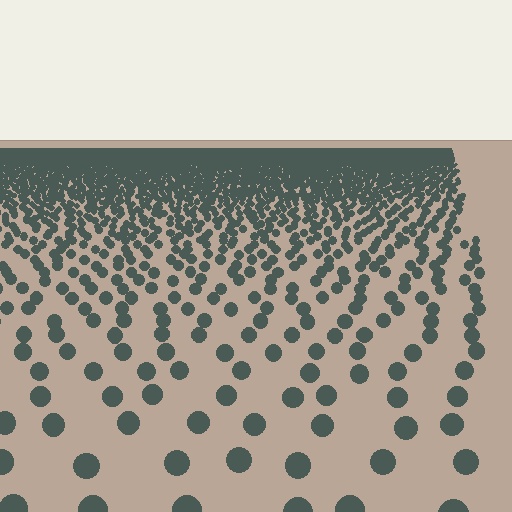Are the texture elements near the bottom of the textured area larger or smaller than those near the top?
Larger. Near the bottom, elements are closer to the viewer and appear at a bigger on-screen size.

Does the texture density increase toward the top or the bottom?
Density increases toward the top.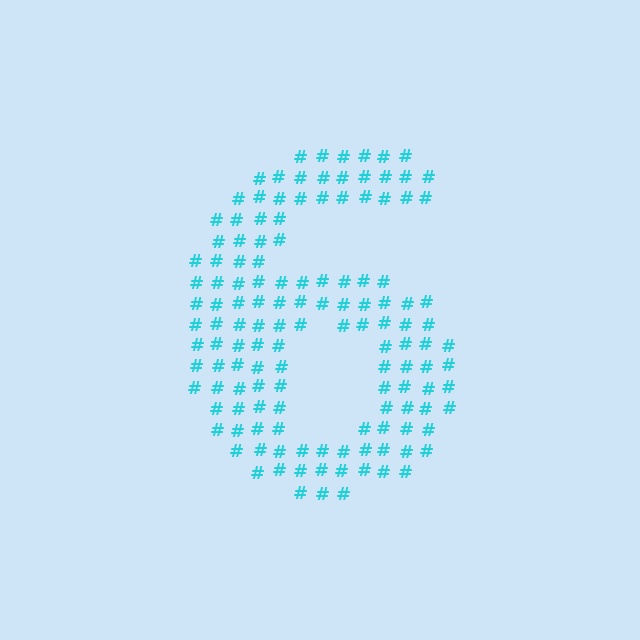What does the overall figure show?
The overall figure shows the digit 6.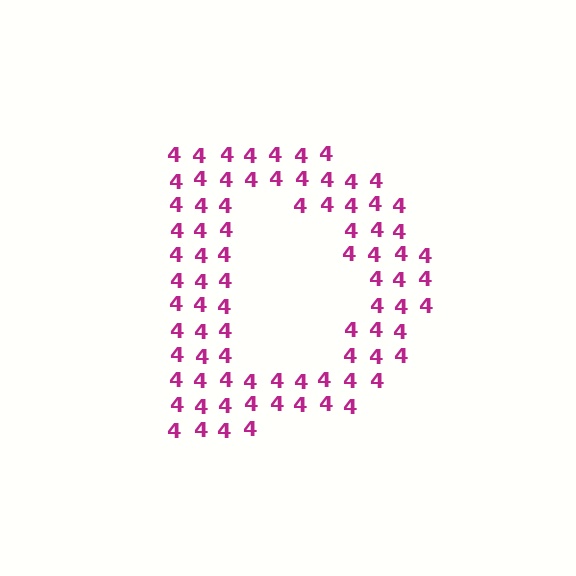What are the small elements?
The small elements are digit 4's.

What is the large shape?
The large shape is the letter D.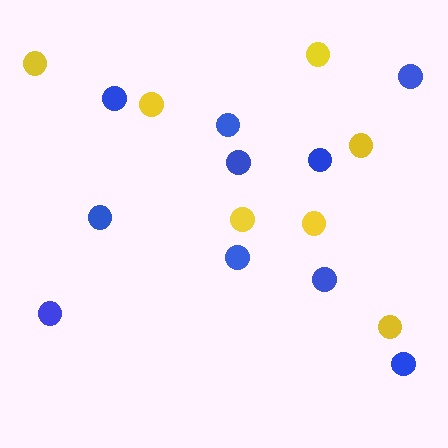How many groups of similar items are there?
There are 2 groups: one group of yellow circles (7) and one group of blue circles (10).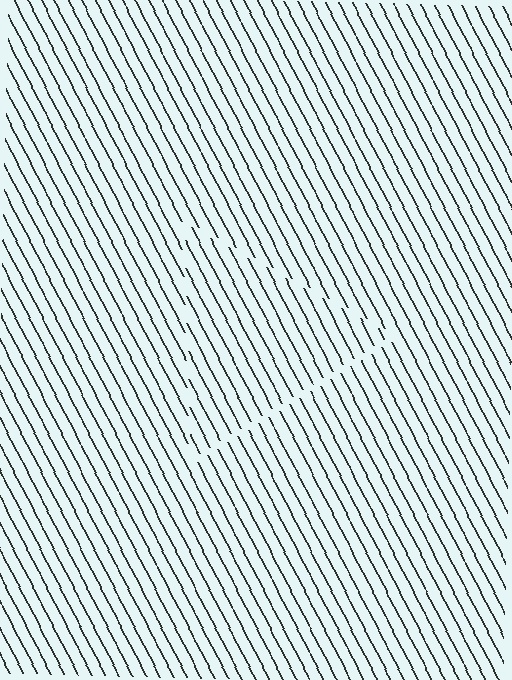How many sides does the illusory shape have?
3 sides — the line-ends trace a triangle.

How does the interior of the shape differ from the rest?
The interior of the shape contains the same grating, shifted by half a period — the contour is defined by the phase discontinuity where line-ends from the inner and outer gratings abut.